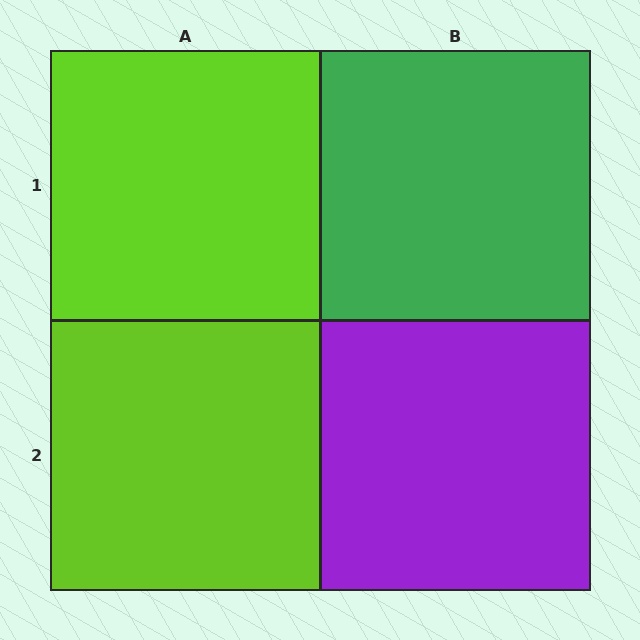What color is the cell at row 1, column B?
Green.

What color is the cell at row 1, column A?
Lime.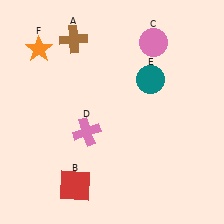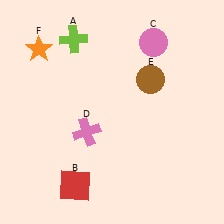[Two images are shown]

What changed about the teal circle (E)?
In Image 1, E is teal. In Image 2, it changed to brown.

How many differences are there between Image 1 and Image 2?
There are 2 differences between the two images.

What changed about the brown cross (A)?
In Image 1, A is brown. In Image 2, it changed to lime.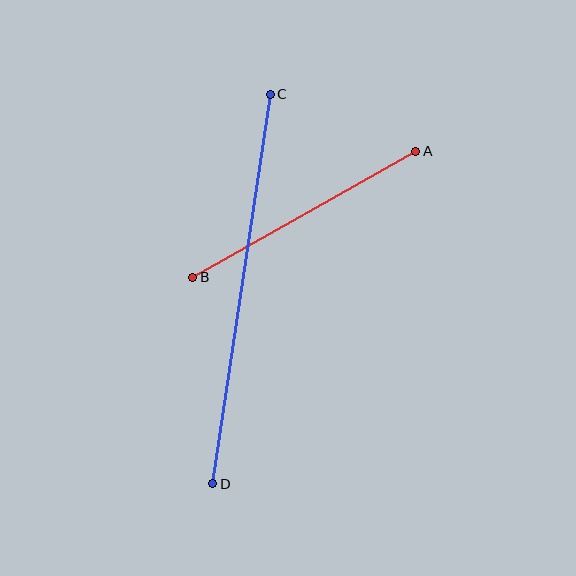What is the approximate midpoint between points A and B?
The midpoint is at approximately (304, 214) pixels.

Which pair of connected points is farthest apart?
Points C and D are farthest apart.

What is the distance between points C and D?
The distance is approximately 394 pixels.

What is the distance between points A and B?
The distance is approximately 256 pixels.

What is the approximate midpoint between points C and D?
The midpoint is at approximately (242, 289) pixels.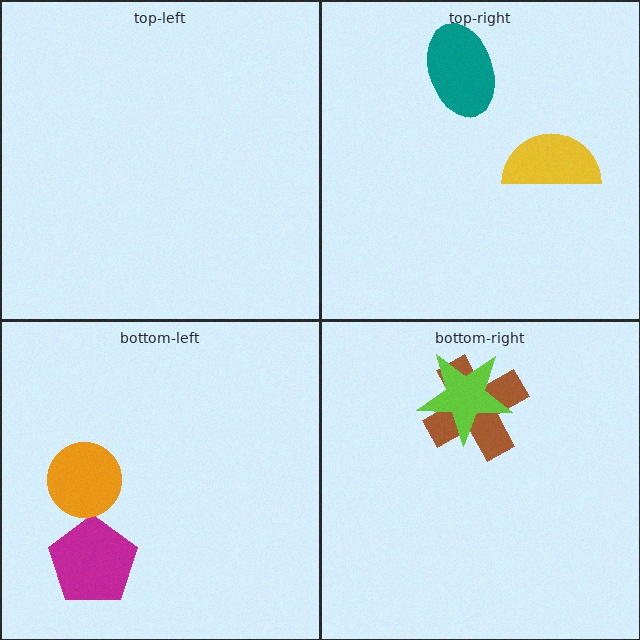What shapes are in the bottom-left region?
The magenta pentagon, the orange circle.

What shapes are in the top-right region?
The teal ellipse, the yellow semicircle.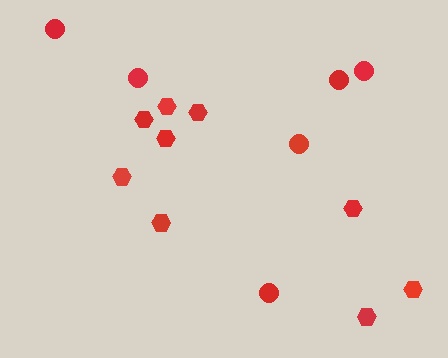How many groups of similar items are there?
There are 2 groups: one group of circles (6) and one group of hexagons (9).